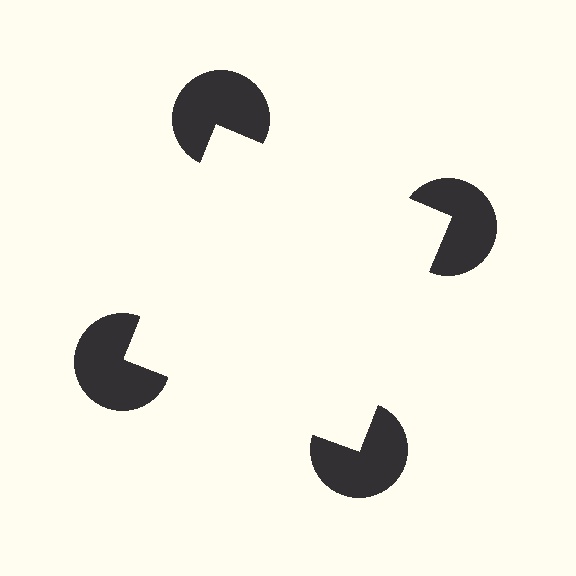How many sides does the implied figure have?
4 sides.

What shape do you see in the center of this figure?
An illusory square — its edges are inferred from the aligned wedge cuts in the pac-man discs, not physically drawn.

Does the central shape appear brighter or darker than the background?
It typically appears slightly brighter than the background, even though no actual brightness change is drawn.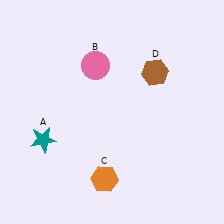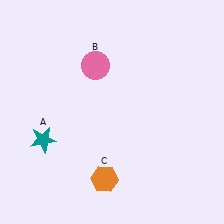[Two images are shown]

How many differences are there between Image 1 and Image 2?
There is 1 difference between the two images.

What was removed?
The brown hexagon (D) was removed in Image 2.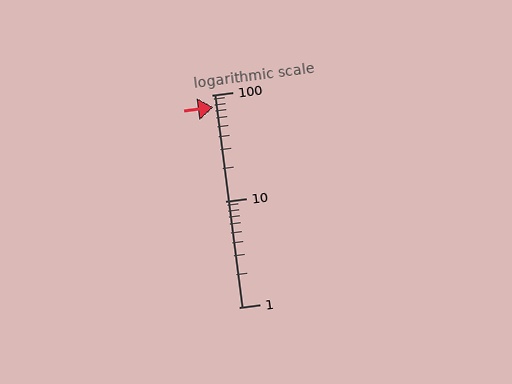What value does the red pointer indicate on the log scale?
The pointer indicates approximately 76.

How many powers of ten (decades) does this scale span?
The scale spans 2 decades, from 1 to 100.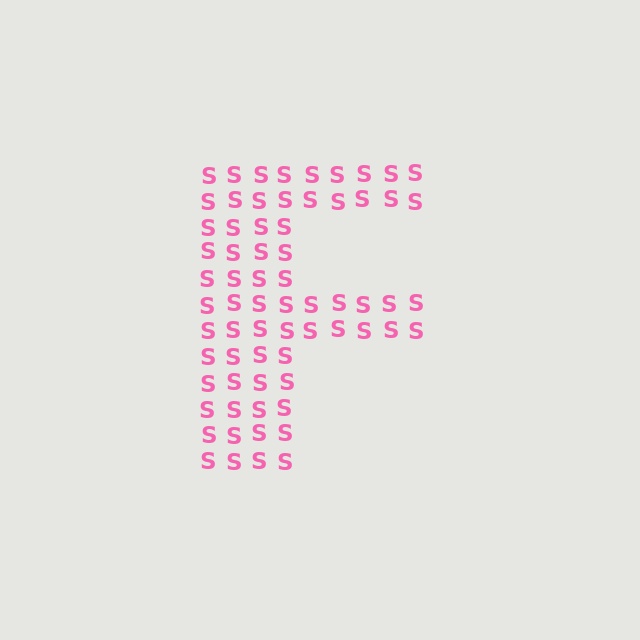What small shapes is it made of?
It is made of small letter S's.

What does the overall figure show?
The overall figure shows the letter F.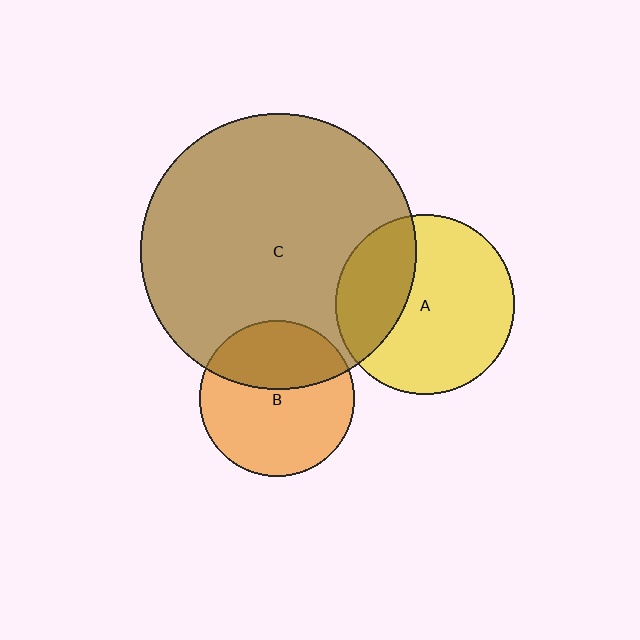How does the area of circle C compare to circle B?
Approximately 3.2 times.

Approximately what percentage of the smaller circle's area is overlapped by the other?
Approximately 35%.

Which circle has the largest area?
Circle C (brown).